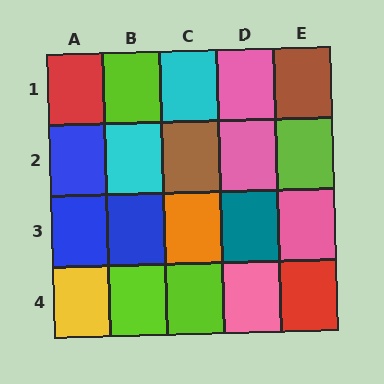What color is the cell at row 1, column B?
Lime.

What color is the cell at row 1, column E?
Brown.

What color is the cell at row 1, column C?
Cyan.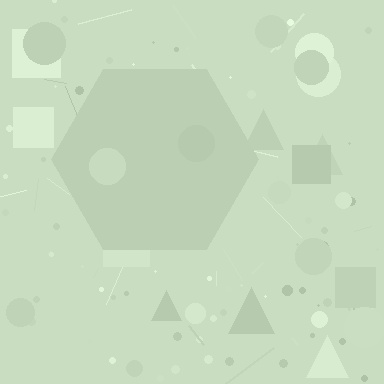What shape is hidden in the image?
A hexagon is hidden in the image.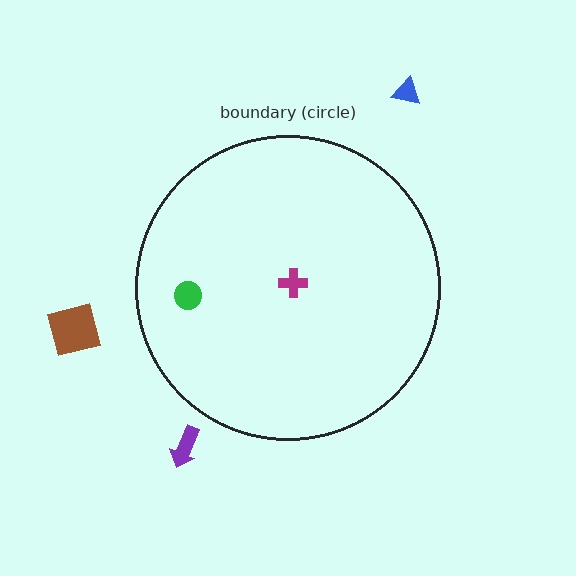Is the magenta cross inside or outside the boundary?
Inside.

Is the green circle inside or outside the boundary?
Inside.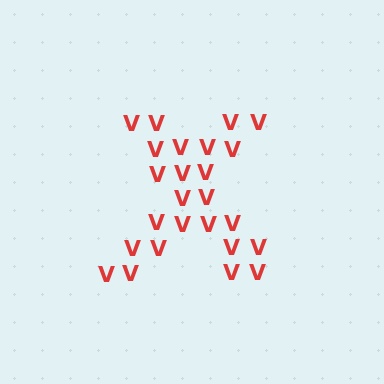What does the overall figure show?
The overall figure shows the letter X.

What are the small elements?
The small elements are letter V's.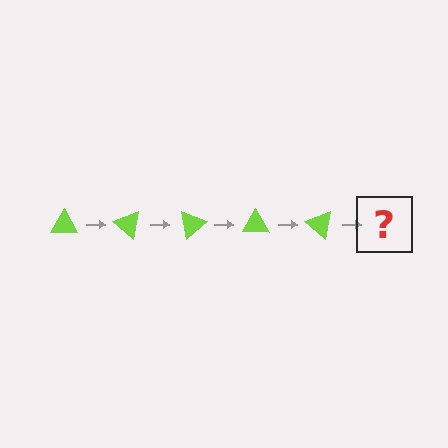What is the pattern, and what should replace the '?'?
The pattern is that the triangle rotates 40 degrees each step. The '?' should be a lime triangle rotated 200 degrees.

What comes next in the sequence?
The next element should be a lime triangle rotated 200 degrees.